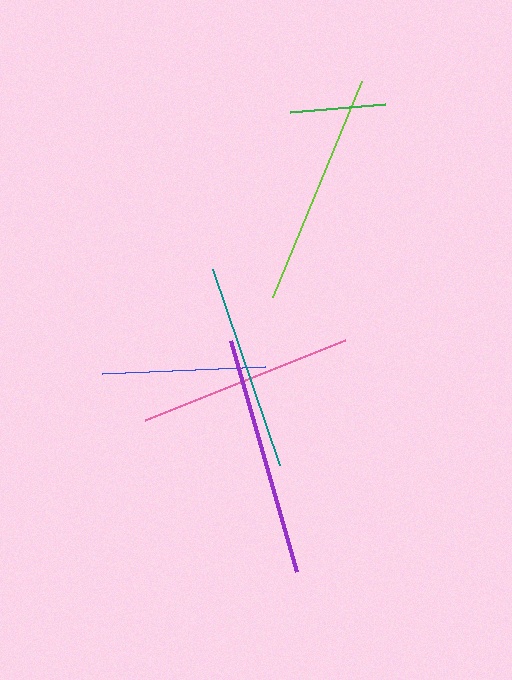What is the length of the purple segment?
The purple segment is approximately 240 pixels long.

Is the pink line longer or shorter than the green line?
The pink line is longer than the green line.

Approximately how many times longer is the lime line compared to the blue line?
The lime line is approximately 1.4 times the length of the blue line.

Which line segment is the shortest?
The green line is the shortest at approximately 96 pixels.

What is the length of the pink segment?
The pink segment is approximately 215 pixels long.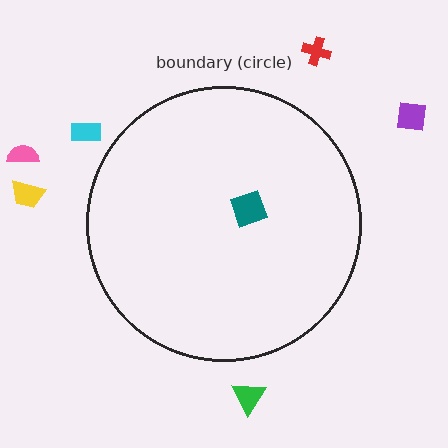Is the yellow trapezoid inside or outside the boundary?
Outside.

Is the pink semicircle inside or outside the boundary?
Outside.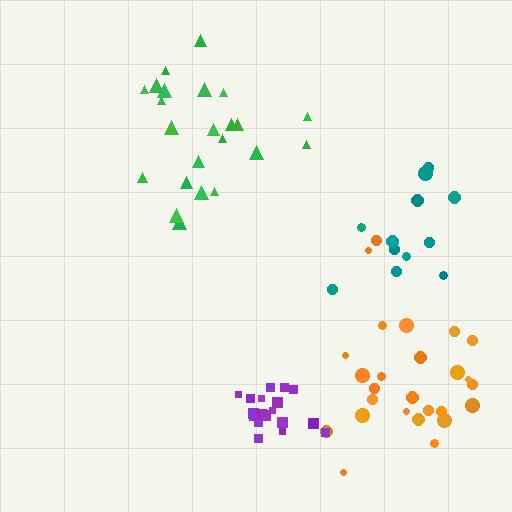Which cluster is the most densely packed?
Purple.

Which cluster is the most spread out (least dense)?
Teal.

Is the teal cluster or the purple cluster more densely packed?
Purple.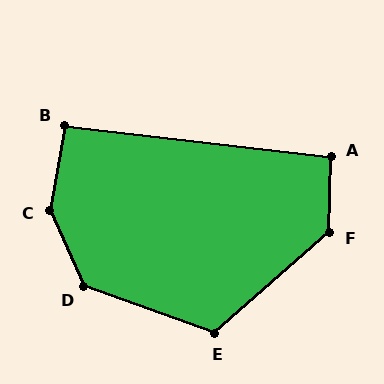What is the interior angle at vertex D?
Approximately 134 degrees (obtuse).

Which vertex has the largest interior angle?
C, at approximately 146 degrees.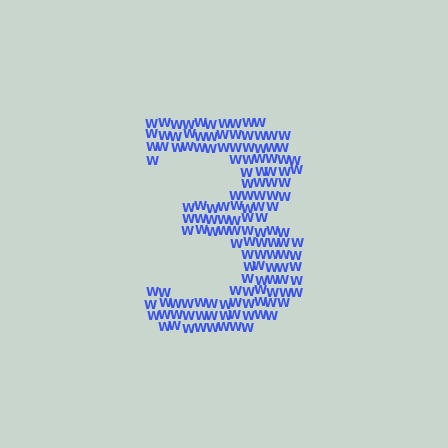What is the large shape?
The large shape is the digit 3.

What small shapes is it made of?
It is made of small letter W's.